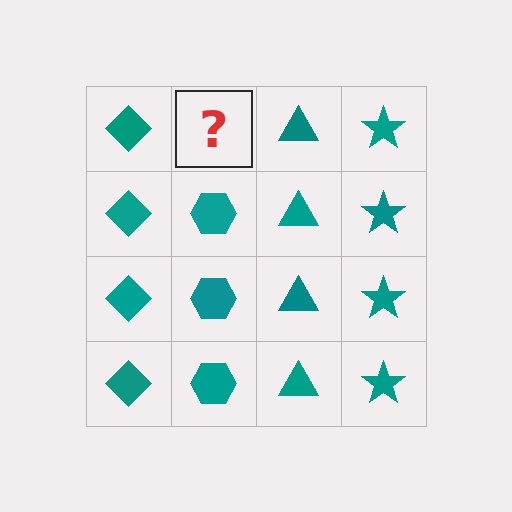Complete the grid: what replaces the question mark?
The question mark should be replaced with a teal hexagon.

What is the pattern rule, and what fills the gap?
The rule is that each column has a consistent shape. The gap should be filled with a teal hexagon.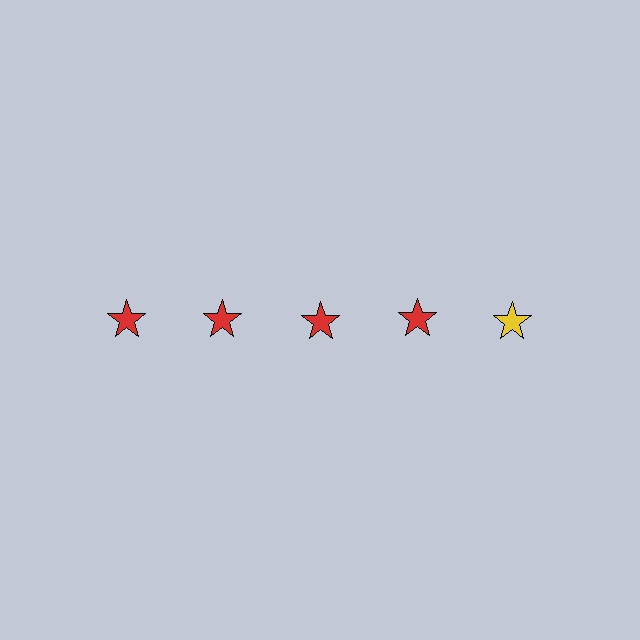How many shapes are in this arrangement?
There are 5 shapes arranged in a grid pattern.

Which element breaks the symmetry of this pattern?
The yellow star in the top row, rightmost column breaks the symmetry. All other shapes are red stars.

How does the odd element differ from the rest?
It has a different color: yellow instead of red.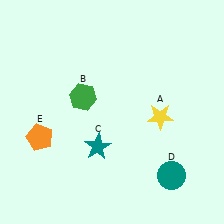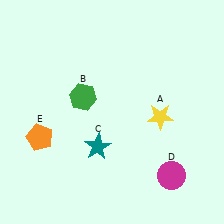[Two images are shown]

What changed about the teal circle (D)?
In Image 1, D is teal. In Image 2, it changed to magenta.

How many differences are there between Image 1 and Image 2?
There is 1 difference between the two images.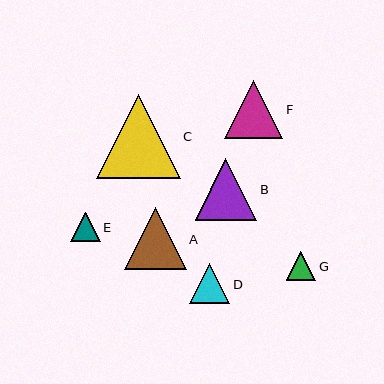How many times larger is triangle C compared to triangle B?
Triangle C is approximately 1.4 times the size of triangle B.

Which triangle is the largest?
Triangle C is the largest with a size of approximately 84 pixels.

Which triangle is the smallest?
Triangle G is the smallest with a size of approximately 29 pixels.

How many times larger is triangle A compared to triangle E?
Triangle A is approximately 2.1 times the size of triangle E.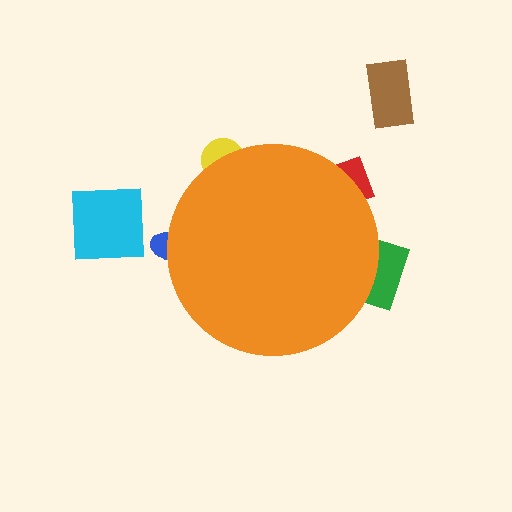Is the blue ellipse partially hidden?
Yes, the blue ellipse is partially hidden behind the orange circle.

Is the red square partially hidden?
Yes, the red square is partially hidden behind the orange circle.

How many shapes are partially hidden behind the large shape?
4 shapes are partially hidden.